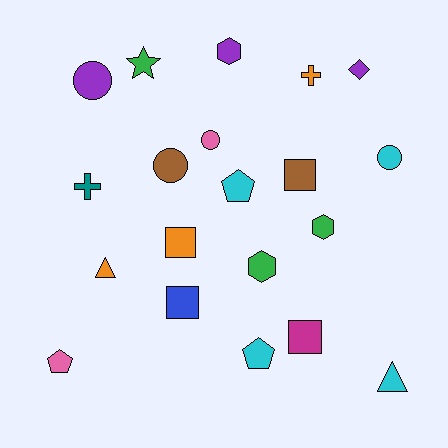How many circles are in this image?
There are 4 circles.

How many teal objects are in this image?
There is 1 teal object.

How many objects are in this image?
There are 20 objects.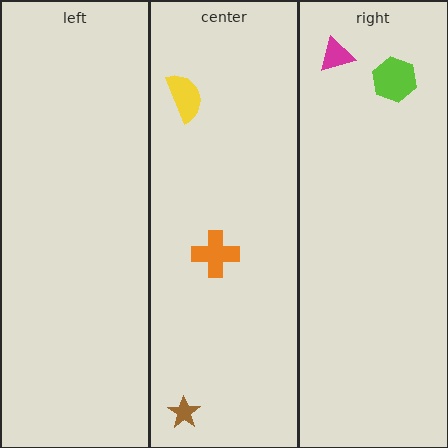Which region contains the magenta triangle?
The right region.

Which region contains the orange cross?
The center region.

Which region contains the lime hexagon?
The right region.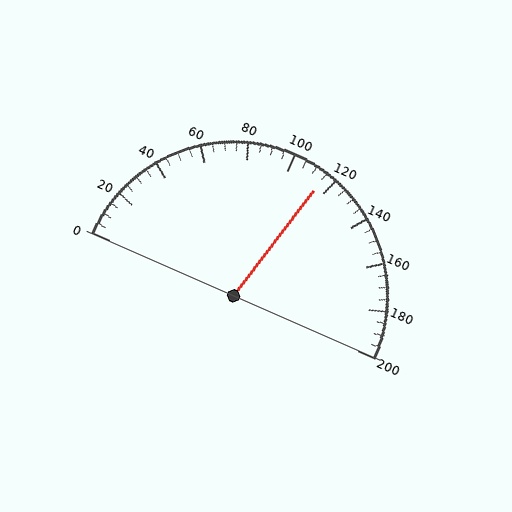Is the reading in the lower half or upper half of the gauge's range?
The reading is in the upper half of the range (0 to 200).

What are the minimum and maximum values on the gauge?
The gauge ranges from 0 to 200.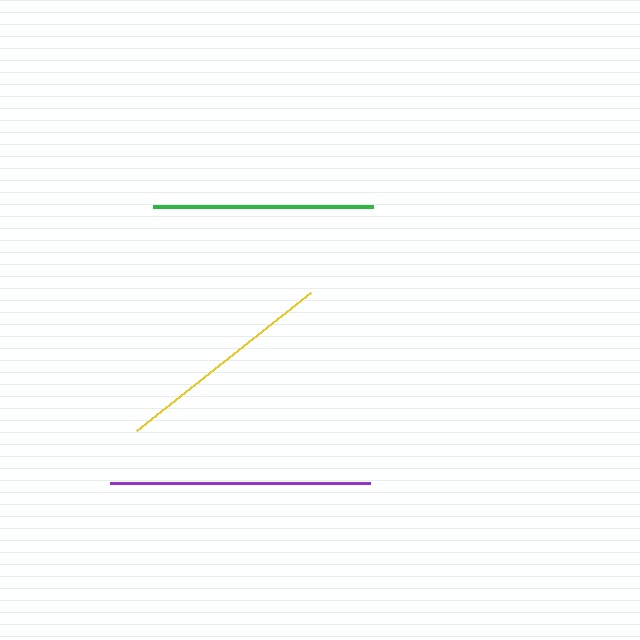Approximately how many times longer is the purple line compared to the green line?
The purple line is approximately 1.2 times the length of the green line.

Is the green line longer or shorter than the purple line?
The purple line is longer than the green line.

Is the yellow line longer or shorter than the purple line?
The purple line is longer than the yellow line.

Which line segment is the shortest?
The green line is the shortest at approximately 220 pixels.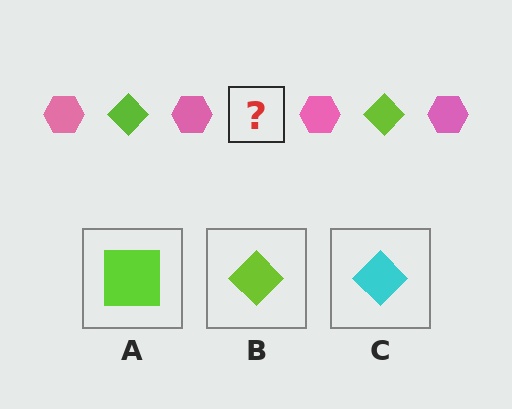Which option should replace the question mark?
Option B.